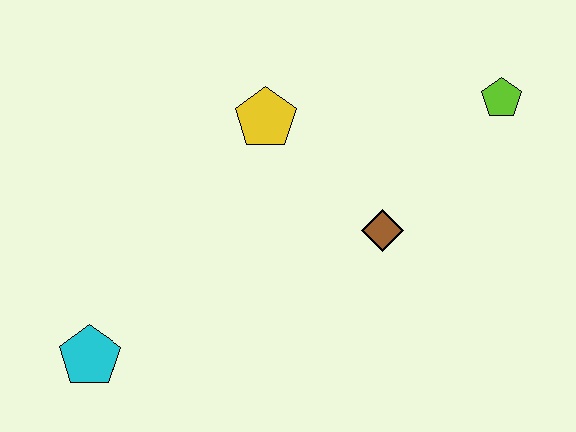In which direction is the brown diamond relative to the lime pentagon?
The brown diamond is below the lime pentagon.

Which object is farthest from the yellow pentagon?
The cyan pentagon is farthest from the yellow pentagon.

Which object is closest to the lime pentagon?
The brown diamond is closest to the lime pentagon.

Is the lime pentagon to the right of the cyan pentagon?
Yes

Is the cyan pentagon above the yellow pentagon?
No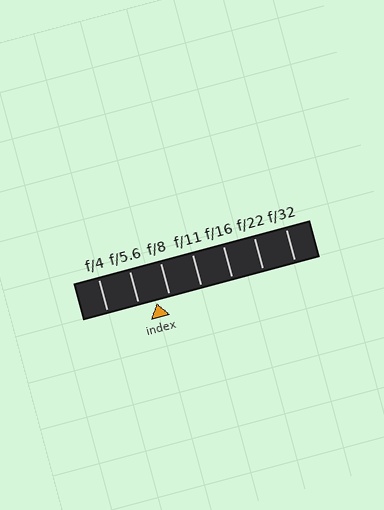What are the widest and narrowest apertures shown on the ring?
The widest aperture shown is f/4 and the narrowest is f/32.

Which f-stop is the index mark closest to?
The index mark is closest to f/8.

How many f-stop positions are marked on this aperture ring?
There are 7 f-stop positions marked.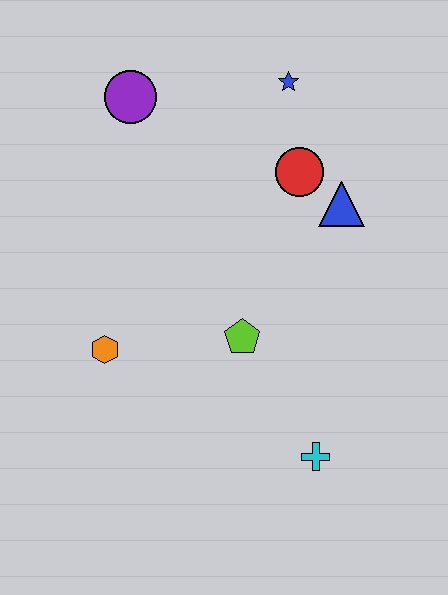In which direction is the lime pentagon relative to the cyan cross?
The lime pentagon is above the cyan cross.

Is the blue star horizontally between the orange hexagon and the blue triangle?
Yes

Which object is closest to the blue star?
The red circle is closest to the blue star.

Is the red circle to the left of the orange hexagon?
No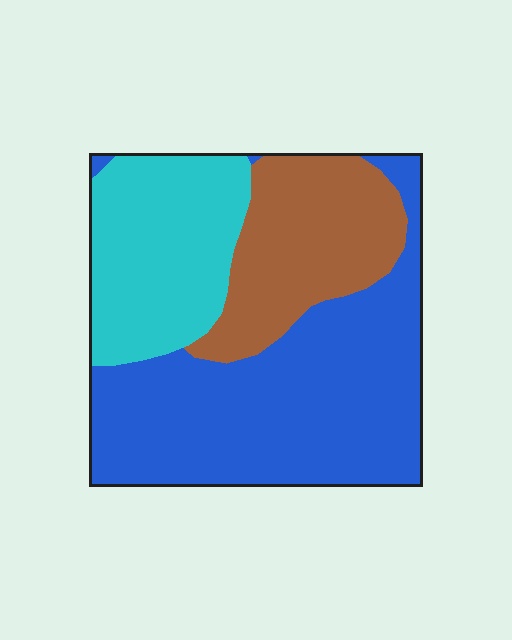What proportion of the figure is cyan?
Cyan takes up between a sixth and a third of the figure.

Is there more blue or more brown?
Blue.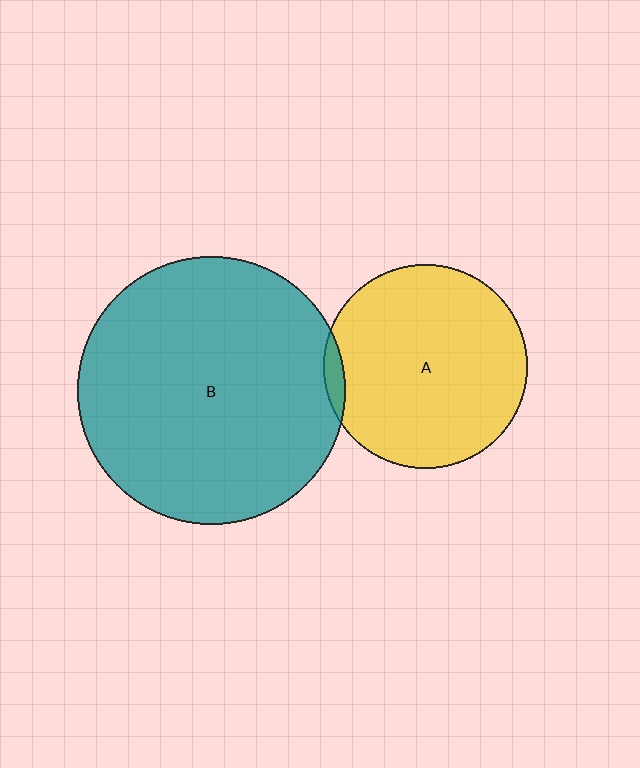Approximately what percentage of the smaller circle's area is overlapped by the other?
Approximately 5%.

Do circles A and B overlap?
Yes.